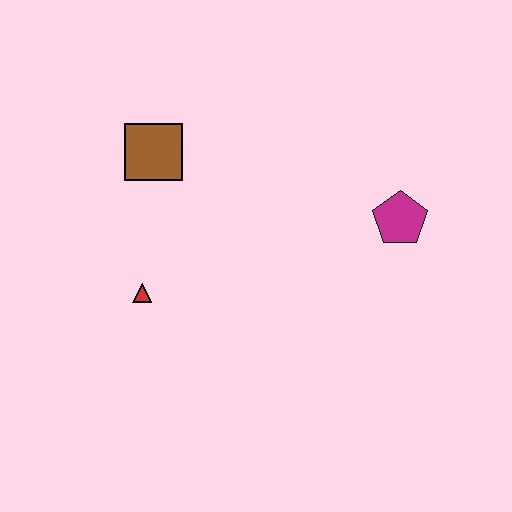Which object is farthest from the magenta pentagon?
The red triangle is farthest from the magenta pentagon.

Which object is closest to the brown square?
The red triangle is closest to the brown square.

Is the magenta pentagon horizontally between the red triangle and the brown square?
No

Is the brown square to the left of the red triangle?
No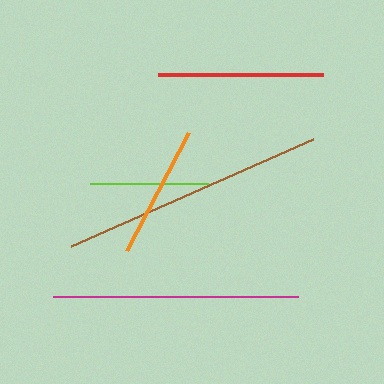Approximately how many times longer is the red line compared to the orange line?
The red line is approximately 1.2 times the length of the orange line.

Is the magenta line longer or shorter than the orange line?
The magenta line is longer than the orange line.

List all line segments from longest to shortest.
From longest to shortest: brown, magenta, red, orange, lime.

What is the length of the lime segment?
The lime segment is approximately 118 pixels long.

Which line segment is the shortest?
The lime line is the shortest at approximately 118 pixels.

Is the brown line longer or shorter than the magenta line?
The brown line is longer than the magenta line.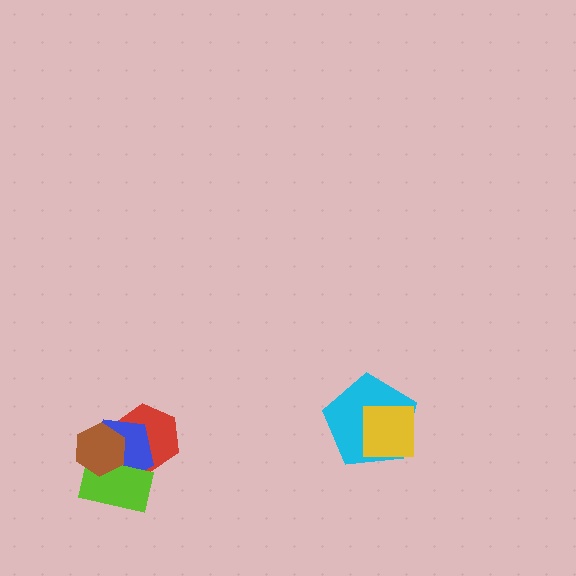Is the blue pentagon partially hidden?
Yes, it is partially covered by another shape.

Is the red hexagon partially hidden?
Yes, it is partially covered by another shape.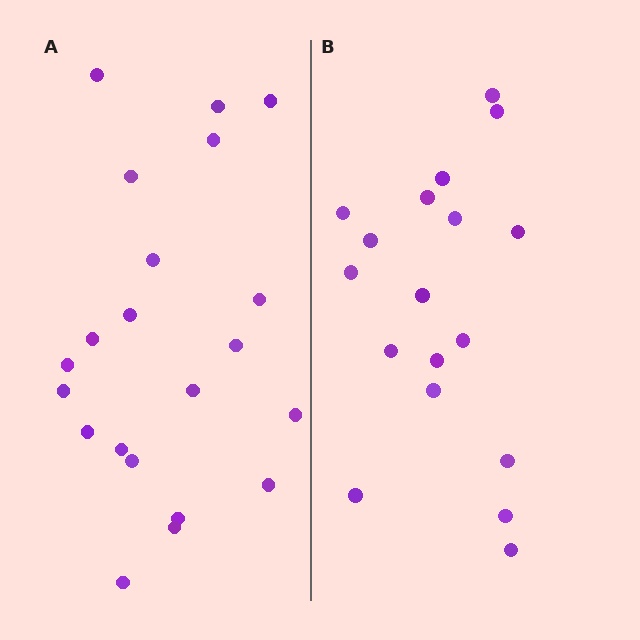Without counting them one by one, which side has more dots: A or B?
Region A (the left region) has more dots.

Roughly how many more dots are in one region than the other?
Region A has just a few more — roughly 2 or 3 more dots than region B.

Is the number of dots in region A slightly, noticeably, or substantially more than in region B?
Region A has only slightly more — the two regions are fairly close. The ratio is roughly 1.2 to 1.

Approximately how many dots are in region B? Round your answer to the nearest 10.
About 20 dots. (The exact count is 18, which rounds to 20.)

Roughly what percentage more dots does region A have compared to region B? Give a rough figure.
About 15% more.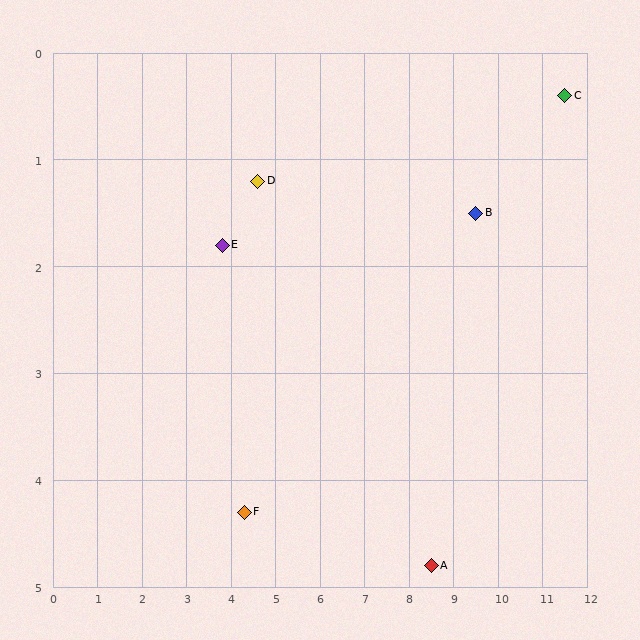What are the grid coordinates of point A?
Point A is at approximately (8.5, 4.8).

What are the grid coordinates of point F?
Point F is at approximately (4.3, 4.3).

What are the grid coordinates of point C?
Point C is at approximately (11.5, 0.4).